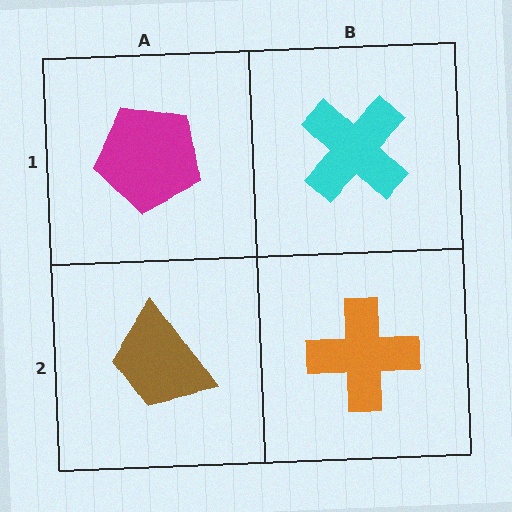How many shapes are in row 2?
2 shapes.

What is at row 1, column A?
A magenta pentagon.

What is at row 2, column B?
An orange cross.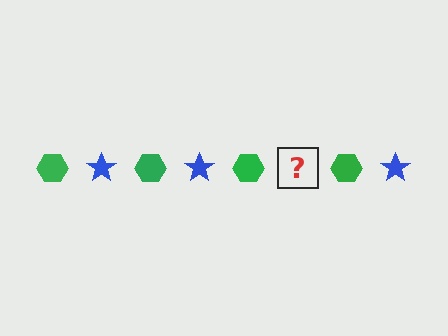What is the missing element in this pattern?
The missing element is a blue star.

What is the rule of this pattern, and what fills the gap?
The rule is that the pattern alternates between green hexagon and blue star. The gap should be filled with a blue star.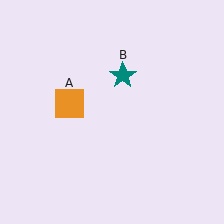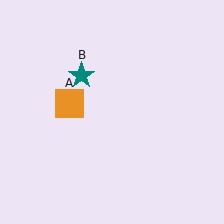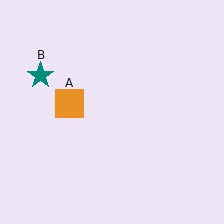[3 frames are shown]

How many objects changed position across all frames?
1 object changed position: teal star (object B).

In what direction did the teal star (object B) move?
The teal star (object B) moved left.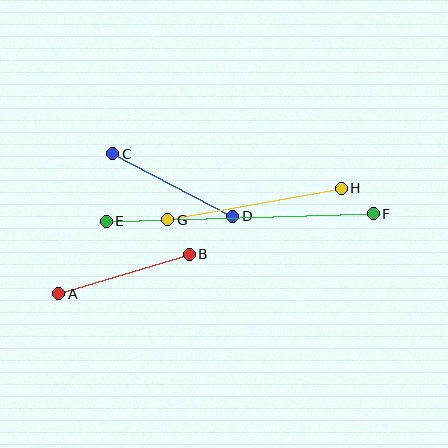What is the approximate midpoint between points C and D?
The midpoint is at approximately (173, 185) pixels.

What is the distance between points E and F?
The distance is approximately 267 pixels.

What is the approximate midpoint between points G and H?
The midpoint is at approximately (255, 204) pixels.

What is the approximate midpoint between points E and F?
The midpoint is at approximately (240, 218) pixels.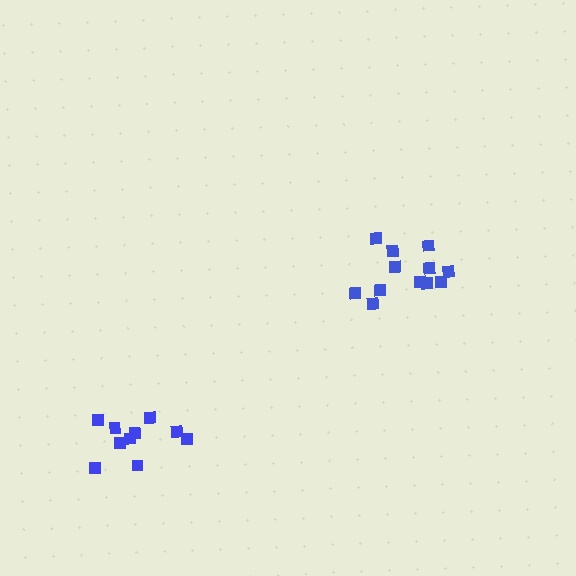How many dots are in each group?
Group 1: 12 dots, Group 2: 10 dots (22 total).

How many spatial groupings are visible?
There are 2 spatial groupings.